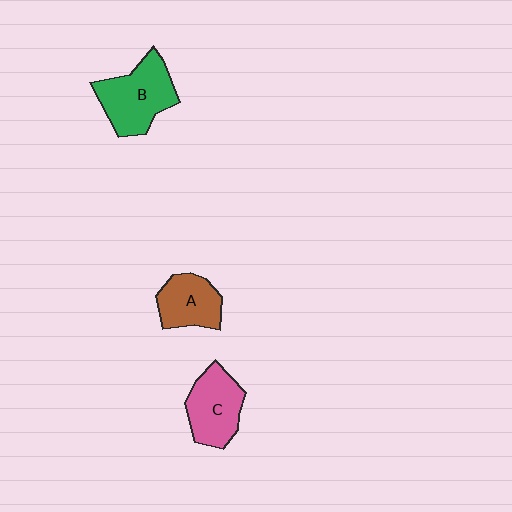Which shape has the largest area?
Shape B (green).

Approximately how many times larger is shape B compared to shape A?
Approximately 1.5 times.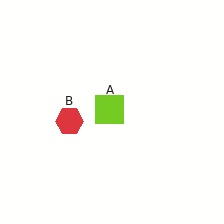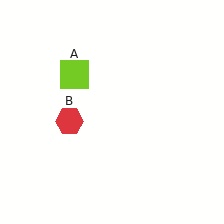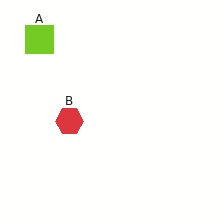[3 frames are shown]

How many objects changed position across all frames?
1 object changed position: lime square (object A).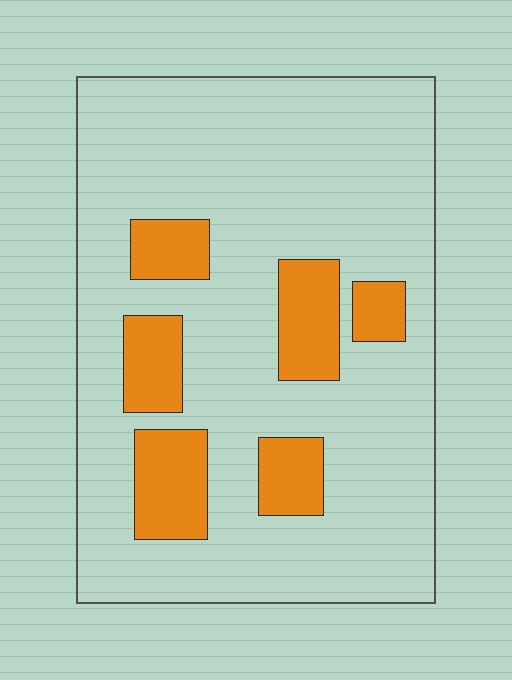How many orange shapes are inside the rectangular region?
6.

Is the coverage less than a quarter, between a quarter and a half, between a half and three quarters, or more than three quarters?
Less than a quarter.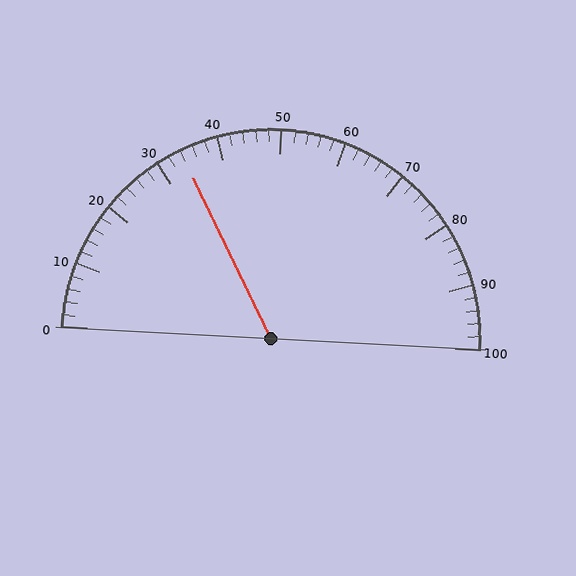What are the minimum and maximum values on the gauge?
The gauge ranges from 0 to 100.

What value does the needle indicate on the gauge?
The needle indicates approximately 34.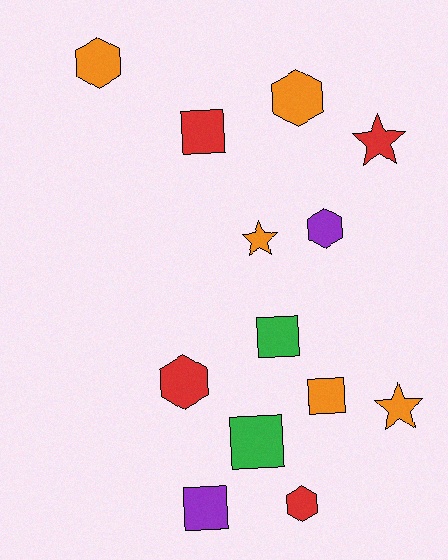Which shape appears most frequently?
Square, with 5 objects.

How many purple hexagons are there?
There is 1 purple hexagon.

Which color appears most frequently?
Orange, with 5 objects.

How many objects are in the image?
There are 13 objects.